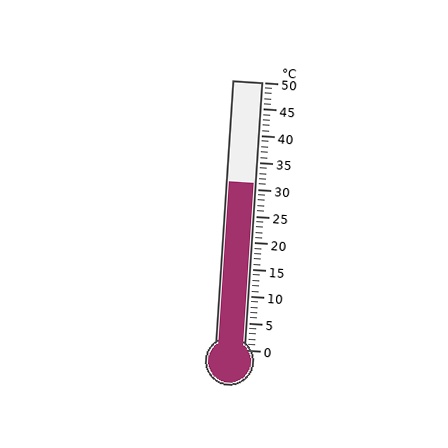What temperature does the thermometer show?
The thermometer shows approximately 31°C.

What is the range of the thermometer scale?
The thermometer scale ranges from 0°C to 50°C.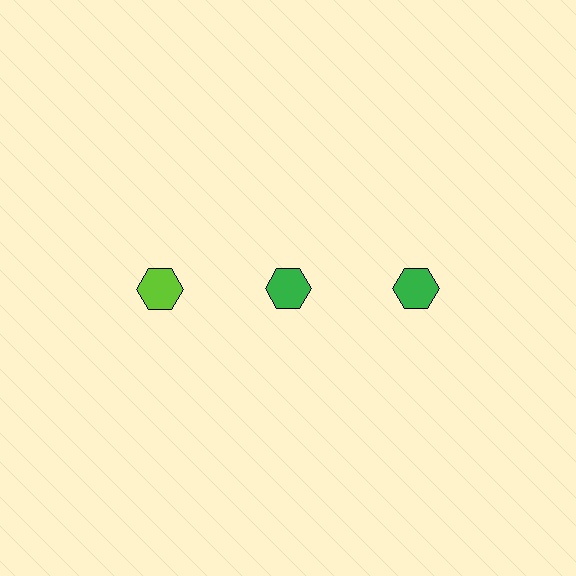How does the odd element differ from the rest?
It has a different color: lime instead of green.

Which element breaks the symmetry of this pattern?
The lime hexagon in the top row, leftmost column breaks the symmetry. All other shapes are green hexagons.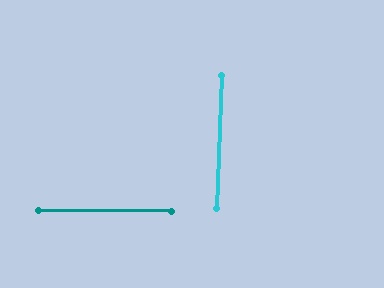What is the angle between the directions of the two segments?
Approximately 88 degrees.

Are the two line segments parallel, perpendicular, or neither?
Perpendicular — they meet at approximately 88°.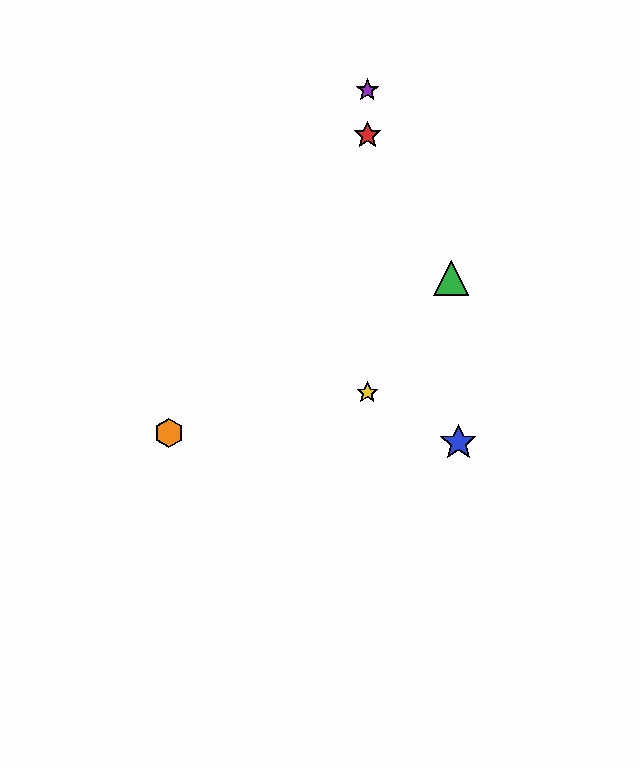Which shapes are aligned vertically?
The red star, the yellow star, the purple star are aligned vertically.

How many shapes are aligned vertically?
3 shapes (the red star, the yellow star, the purple star) are aligned vertically.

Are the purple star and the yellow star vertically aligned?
Yes, both are at x≈367.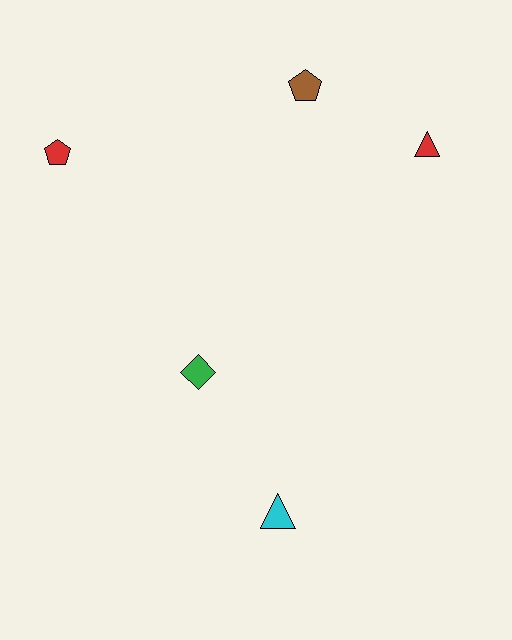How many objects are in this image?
There are 5 objects.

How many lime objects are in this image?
There are no lime objects.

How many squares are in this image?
There are no squares.